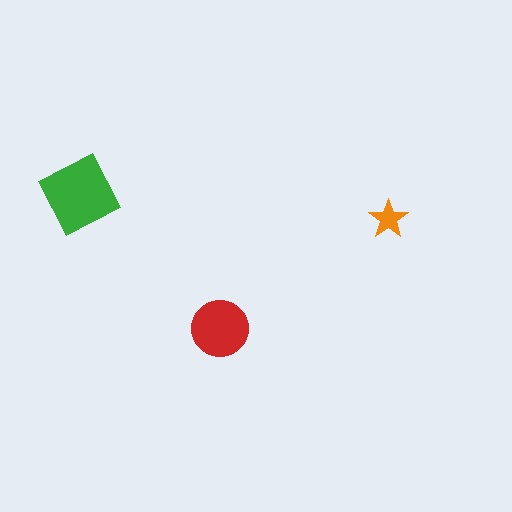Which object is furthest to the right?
The orange star is rightmost.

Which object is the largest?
The green diamond.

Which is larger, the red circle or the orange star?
The red circle.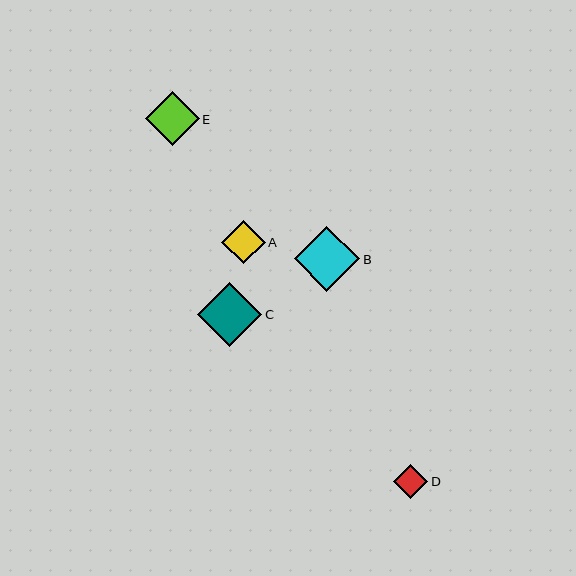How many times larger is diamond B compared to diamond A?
Diamond B is approximately 1.5 times the size of diamond A.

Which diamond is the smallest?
Diamond D is the smallest with a size of approximately 34 pixels.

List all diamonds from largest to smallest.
From largest to smallest: B, C, E, A, D.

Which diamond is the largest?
Diamond B is the largest with a size of approximately 66 pixels.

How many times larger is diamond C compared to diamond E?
Diamond C is approximately 1.2 times the size of diamond E.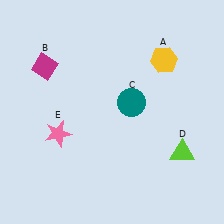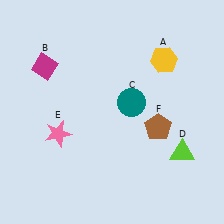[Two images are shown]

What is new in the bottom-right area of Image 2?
A brown pentagon (F) was added in the bottom-right area of Image 2.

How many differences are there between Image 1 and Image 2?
There is 1 difference between the two images.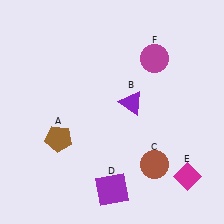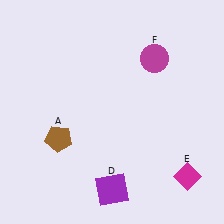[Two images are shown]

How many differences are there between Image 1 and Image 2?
There are 2 differences between the two images.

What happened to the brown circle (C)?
The brown circle (C) was removed in Image 2. It was in the bottom-right area of Image 1.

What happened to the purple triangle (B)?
The purple triangle (B) was removed in Image 2. It was in the top-right area of Image 1.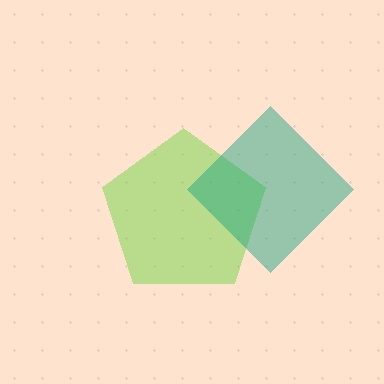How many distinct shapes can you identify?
There are 2 distinct shapes: a lime pentagon, a teal diamond.